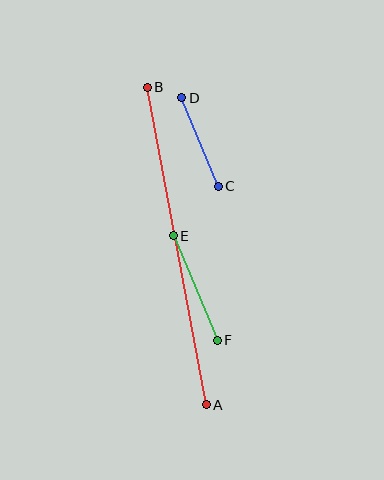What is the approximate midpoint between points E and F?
The midpoint is at approximately (195, 288) pixels.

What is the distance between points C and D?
The distance is approximately 96 pixels.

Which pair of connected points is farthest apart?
Points A and B are farthest apart.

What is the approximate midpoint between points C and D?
The midpoint is at approximately (200, 142) pixels.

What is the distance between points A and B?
The distance is approximately 323 pixels.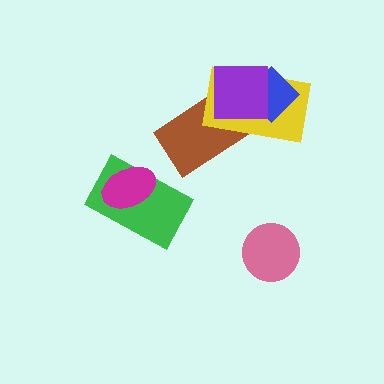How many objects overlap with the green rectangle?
1 object overlaps with the green rectangle.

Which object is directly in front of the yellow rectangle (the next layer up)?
The blue diamond is directly in front of the yellow rectangle.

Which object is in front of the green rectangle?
The magenta ellipse is in front of the green rectangle.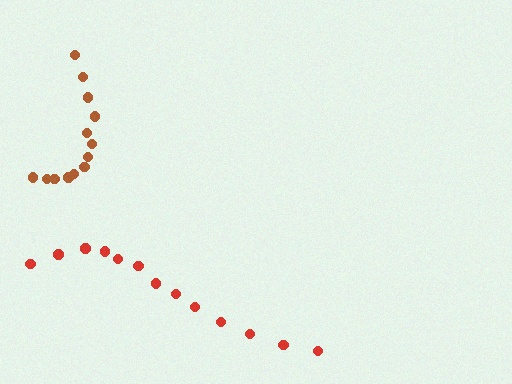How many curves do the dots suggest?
There are 2 distinct paths.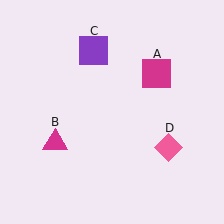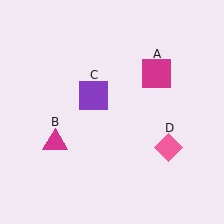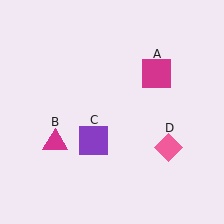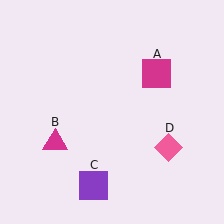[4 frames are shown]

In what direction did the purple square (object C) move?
The purple square (object C) moved down.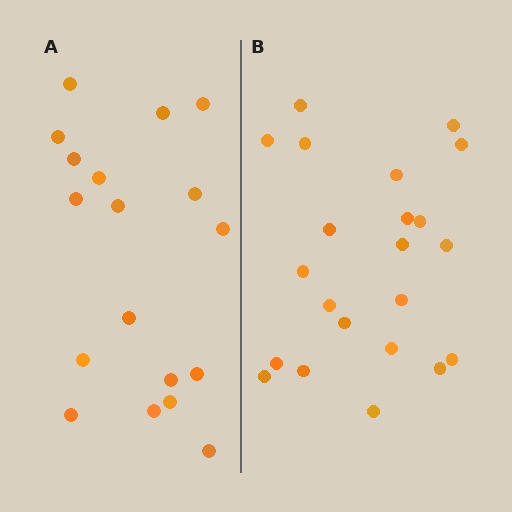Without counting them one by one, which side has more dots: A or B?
Region B (the right region) has more dots.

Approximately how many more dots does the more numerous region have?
Region B has about 4 more dots than region A.